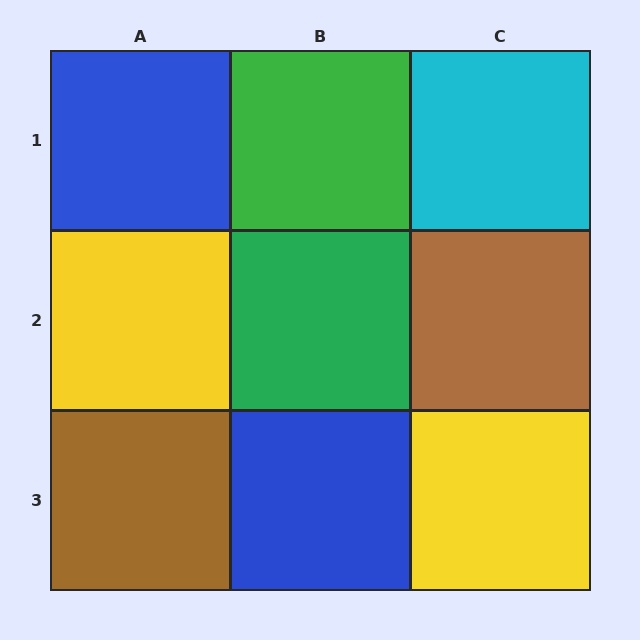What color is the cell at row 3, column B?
Blue.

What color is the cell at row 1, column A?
Blue.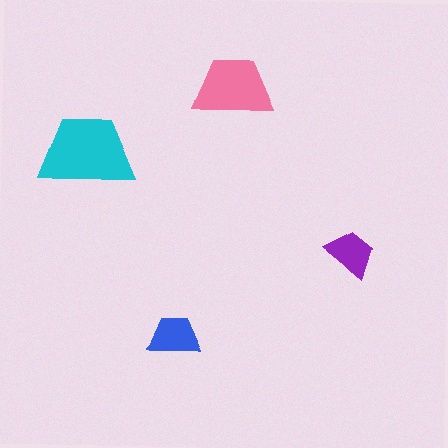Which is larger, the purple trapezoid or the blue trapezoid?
The blue one.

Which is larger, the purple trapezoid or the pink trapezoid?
The pink one.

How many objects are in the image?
There are 4 objects in the image.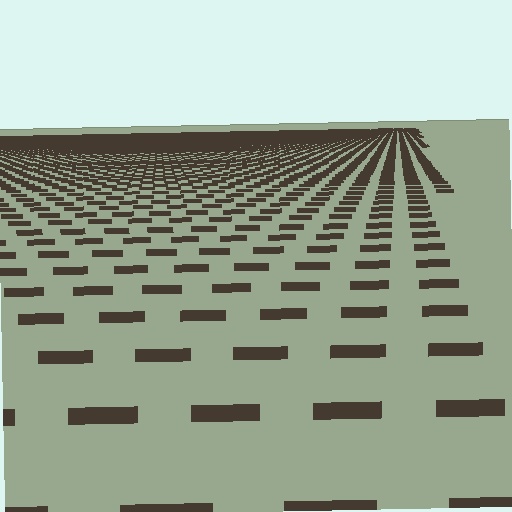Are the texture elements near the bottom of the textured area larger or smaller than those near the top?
Larger. Near the bottom, elements are closer to the viewer and appear at a bigger on-screen size.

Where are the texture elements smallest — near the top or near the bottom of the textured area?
Near the top.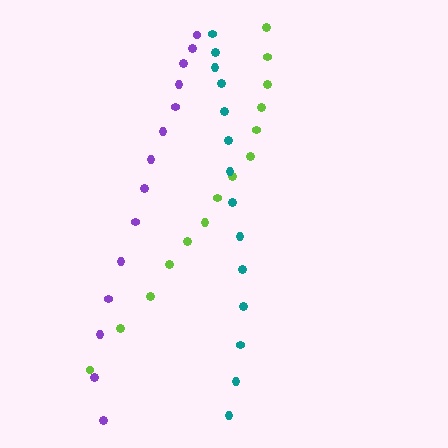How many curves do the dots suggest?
There are 3 distinct paths.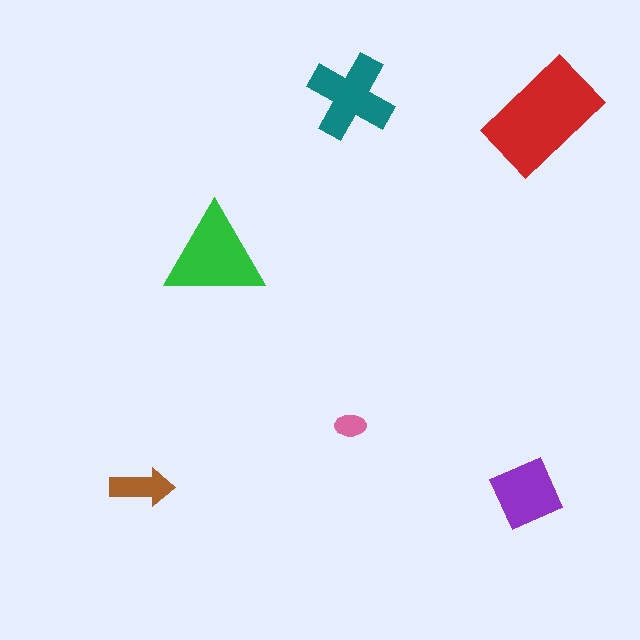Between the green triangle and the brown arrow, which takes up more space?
The green triangle.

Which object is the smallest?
The pink ellipse.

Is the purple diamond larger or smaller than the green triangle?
Smaller.